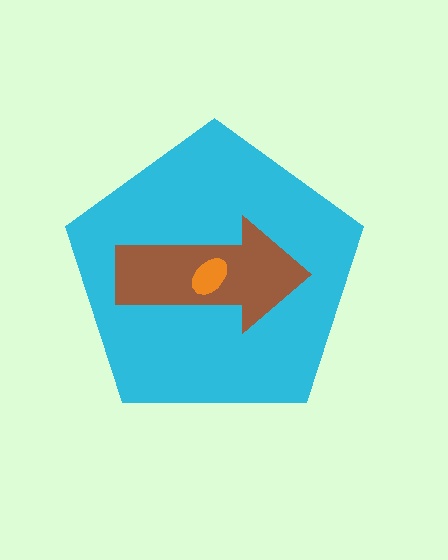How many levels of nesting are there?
3.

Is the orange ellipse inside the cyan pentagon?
Yes.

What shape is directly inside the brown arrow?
The orange ellipse.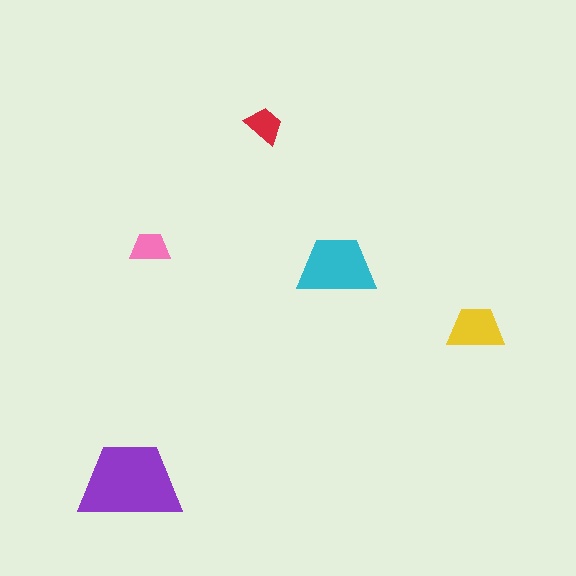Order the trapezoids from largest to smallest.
the purple one, the cyan one, the yellow one, the pink one, the red one.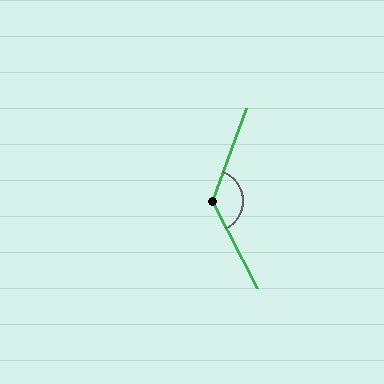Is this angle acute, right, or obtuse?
It is obtuse.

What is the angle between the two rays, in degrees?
Approximately 133 degrees.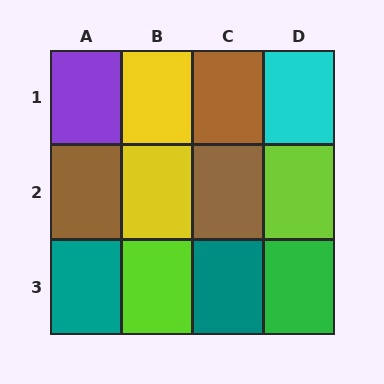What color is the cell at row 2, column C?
Brown.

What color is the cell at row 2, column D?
Lime.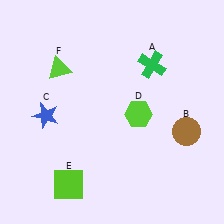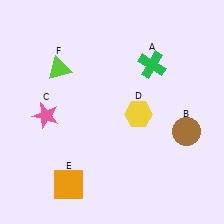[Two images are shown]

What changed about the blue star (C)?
In Image 1, C is blue. In Image 2, it changed to pink.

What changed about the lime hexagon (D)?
In Image 1, D is lime. In Image 2, it changed to yellow.